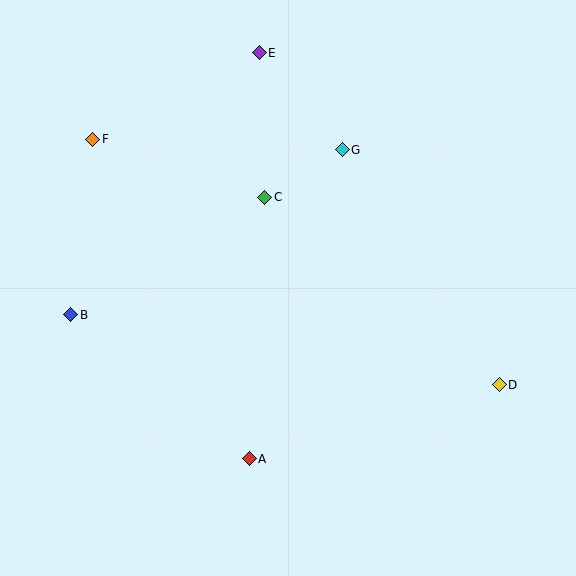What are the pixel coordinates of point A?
Point A is at (249, 459).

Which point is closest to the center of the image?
Point C at (265, 197) is closest to the center.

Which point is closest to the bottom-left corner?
Point B is closest to the bottom-left corner.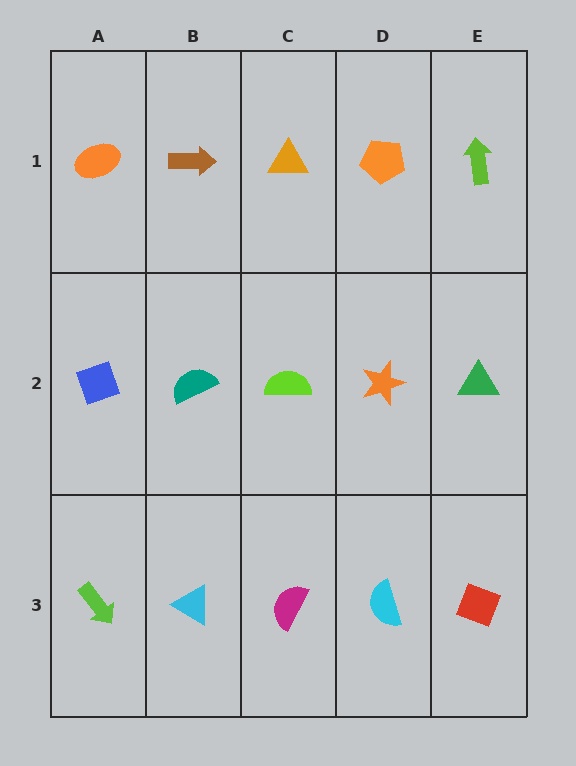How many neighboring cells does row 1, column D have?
3.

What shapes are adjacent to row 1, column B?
A teal semicircle (row 2, column B), an orange ellipse (row 1, column A), an orange triangle (row 1, column C).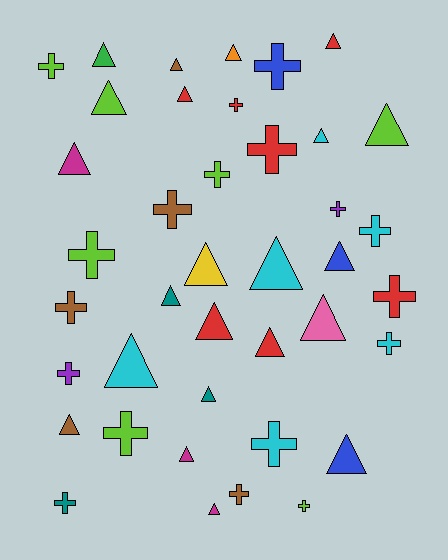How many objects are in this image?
There are 40 objects.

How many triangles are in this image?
There are 22 triangles.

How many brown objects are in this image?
There are 5 brown objects.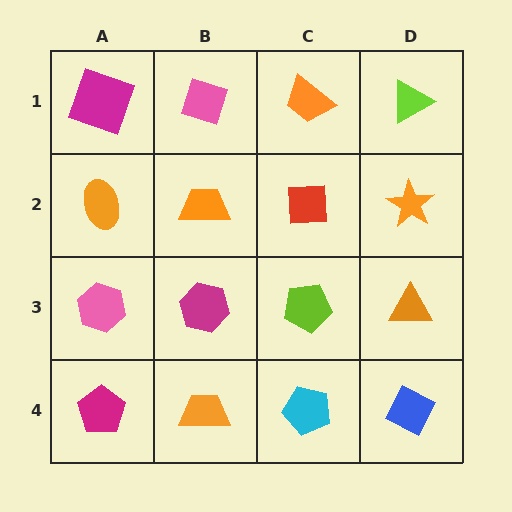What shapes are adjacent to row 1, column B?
An orange trapezoid (row 2, column B), a magenta square (row 1, column A), an orange trapezoid (row 1, column C).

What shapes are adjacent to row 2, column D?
A lime triangle (row 1, column D), an orange triangle (row 3, column D), a red square (row 2, column C).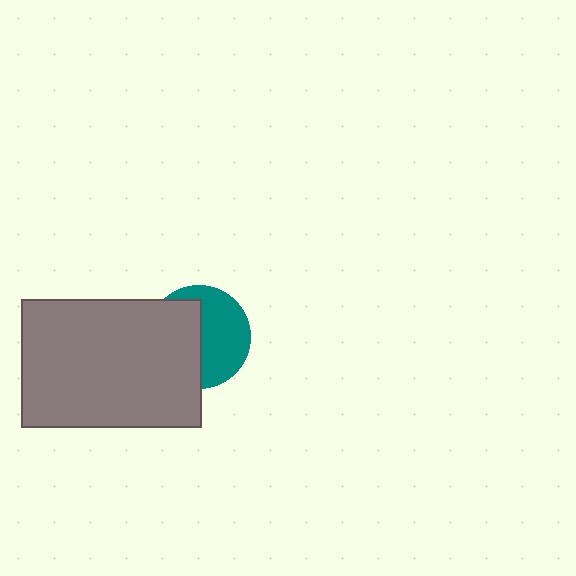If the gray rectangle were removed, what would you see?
You would see the complete teal circle.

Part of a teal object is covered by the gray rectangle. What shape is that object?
It is a circle.